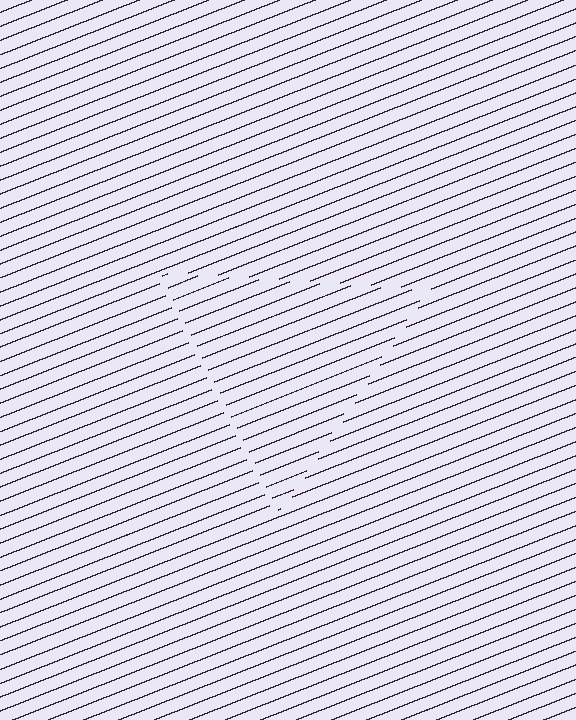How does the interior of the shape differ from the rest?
The interior of the shape contains the same grating, shifted by half a period — the contour is defined by the phase discontinuity where line-ends from the inner and outer gratings abut.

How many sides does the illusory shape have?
3 sides — the line-ends trace a triangle.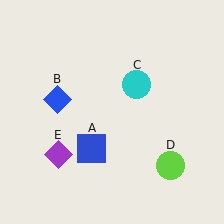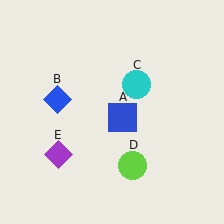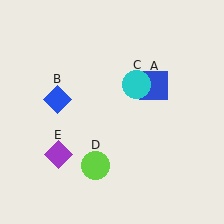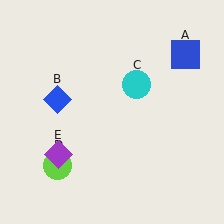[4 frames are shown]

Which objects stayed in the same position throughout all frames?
Blue diamond (object B) and cyan circle (object C) and purple diamond (object E) remained stationary.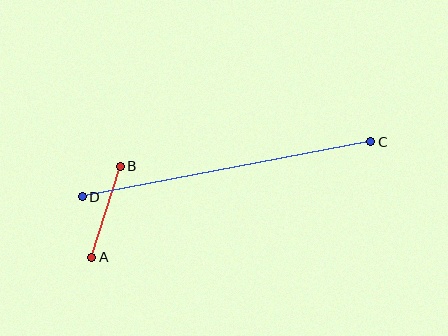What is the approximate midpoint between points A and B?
The midpoint is at approximately (106, 212) pixels.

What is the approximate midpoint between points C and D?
The midpoint is at approximately (227, 169) pixels.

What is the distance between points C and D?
The distance is approximately 293 pixels.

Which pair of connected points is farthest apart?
Points C and D are farthest apart.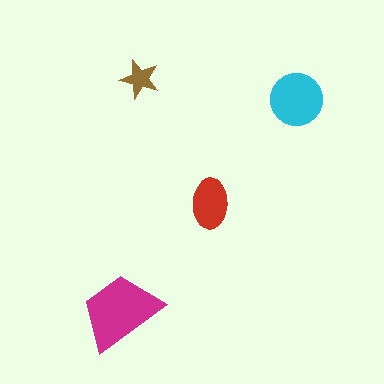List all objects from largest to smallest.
The magenta trapezoid, the cyan circle, the red ellipse, the brown star.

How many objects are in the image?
There are 4 objects in the image.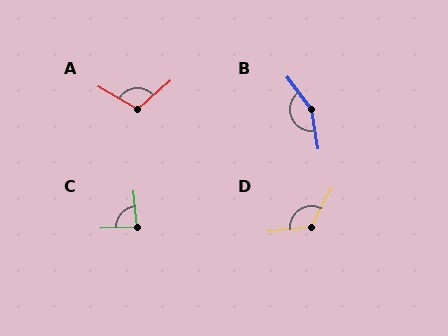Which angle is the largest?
B, at approximately 153 degrees.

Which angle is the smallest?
C, at approximately 86 degrees.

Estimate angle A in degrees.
Approximately 109 degrees.